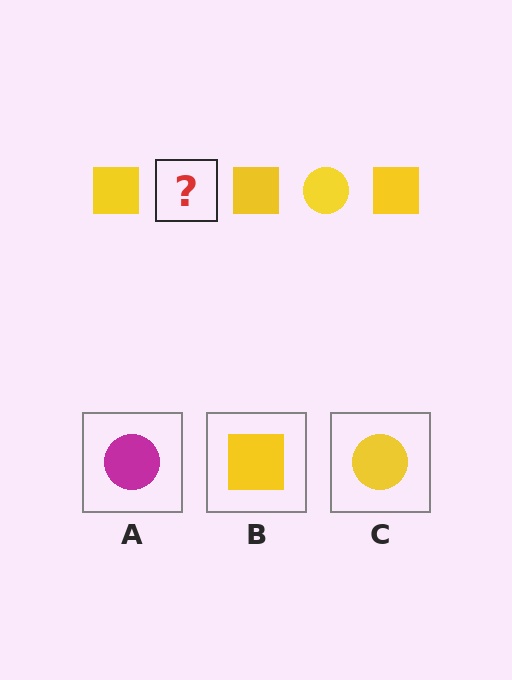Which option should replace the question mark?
Option C.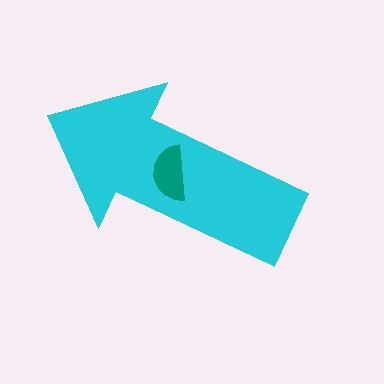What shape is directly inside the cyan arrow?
The teal semicircle.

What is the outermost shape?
The cyan arrow.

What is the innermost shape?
The teal semicircle.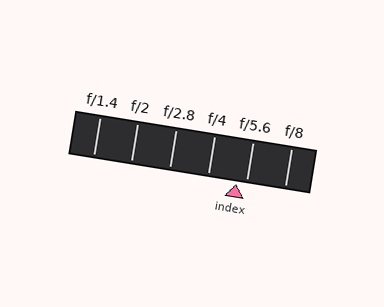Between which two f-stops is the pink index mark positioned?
The index mark is between f/4 and f/5.6.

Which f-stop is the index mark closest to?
The index mark is closest to f/5.6.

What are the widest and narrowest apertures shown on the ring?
The widest aperture shown is f/1.4 and the narrowest is f/8.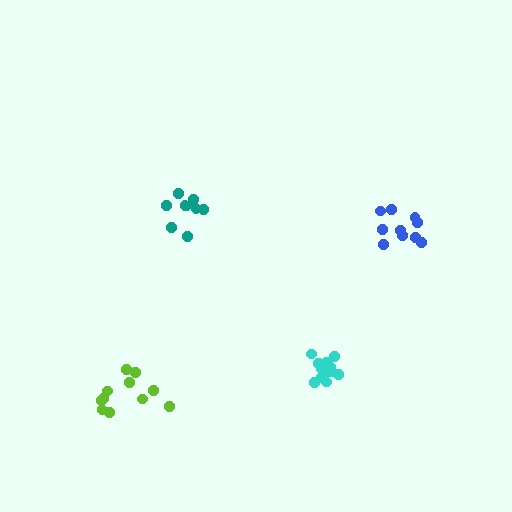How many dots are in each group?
Group 1: 9 dots, Group 2: 13 dots, Group 3: 11 dots, Group 4: 11 dots (44 total).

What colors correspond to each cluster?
The clusters are colored: teal, cyan, lime, blue.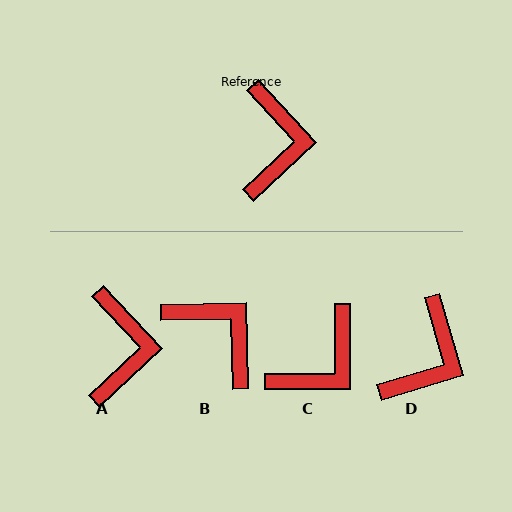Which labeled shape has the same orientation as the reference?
A.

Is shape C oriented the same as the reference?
No, it is off by about 43 degrees.